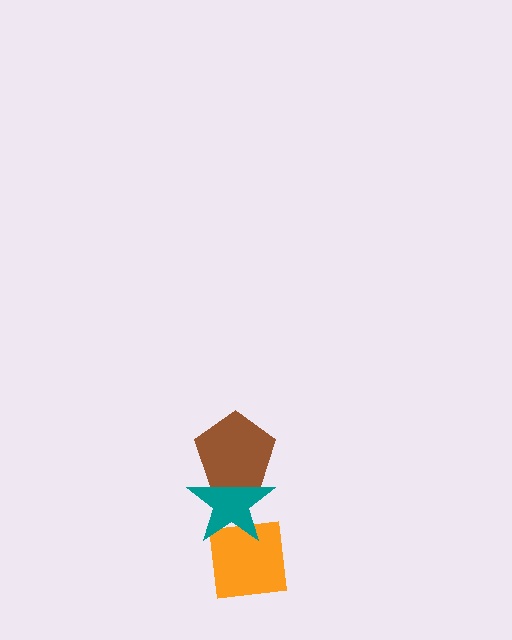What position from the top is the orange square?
The orange square is 3rd from the top.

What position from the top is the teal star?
The teal star is 2nd from the top.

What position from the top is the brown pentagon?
The brown pentagon is 1st from the top.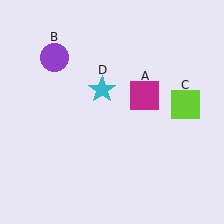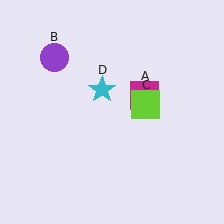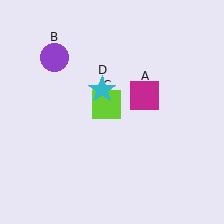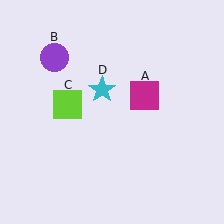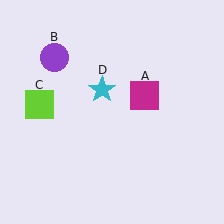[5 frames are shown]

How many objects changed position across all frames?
1 object changed position: lime square (object C).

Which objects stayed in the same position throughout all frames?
Magenta square (object A) and purple circle (object B) and cyan star (object D) remained stationary.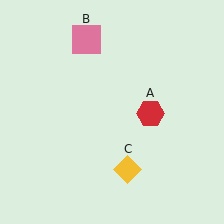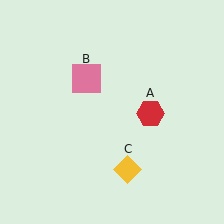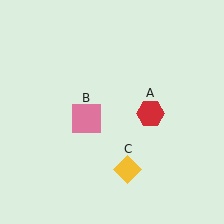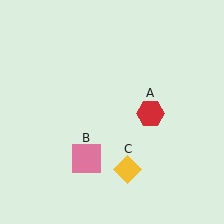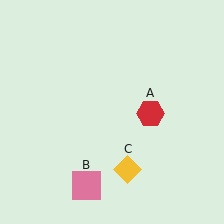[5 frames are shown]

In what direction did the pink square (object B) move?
The pink square (object B) moved down.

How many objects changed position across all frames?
1 object changed position: pink square (object B).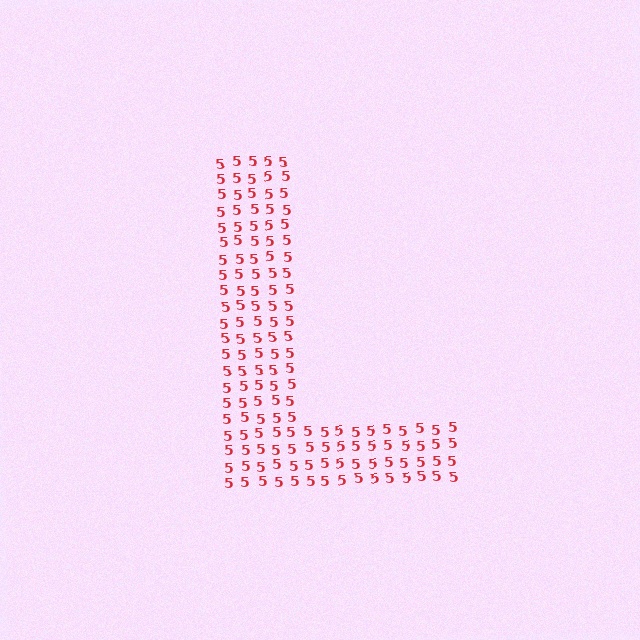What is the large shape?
The large shape is the letter L.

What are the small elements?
The small elements are digit 5's.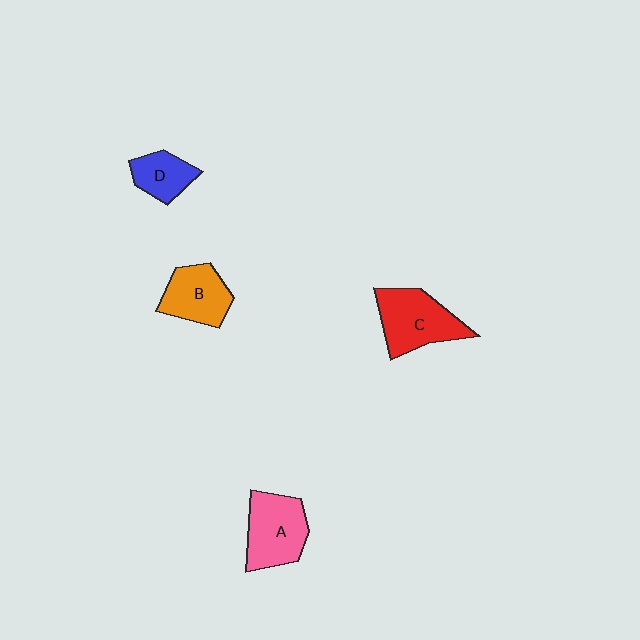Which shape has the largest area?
Shape C (red).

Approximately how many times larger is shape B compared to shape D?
Approximately 1.4 times.